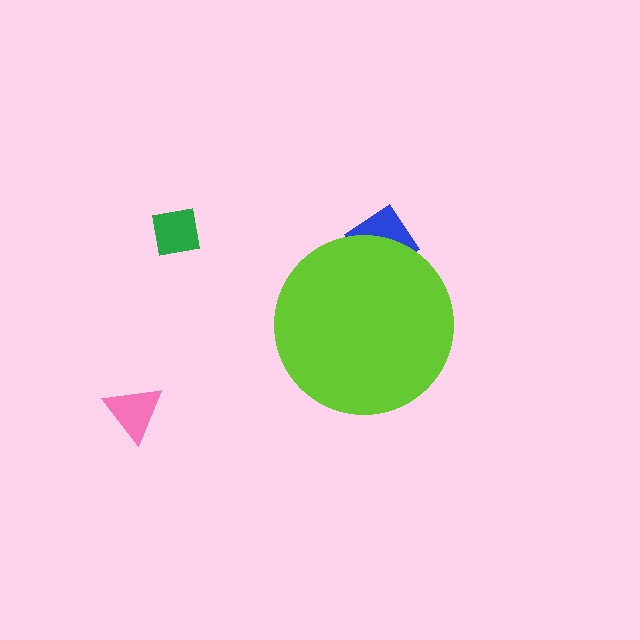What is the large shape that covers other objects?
A lime circle.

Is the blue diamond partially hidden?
Yes, the blue diamond is partially hidden behind the lime circle.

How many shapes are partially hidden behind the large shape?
1 shape is partially hidden.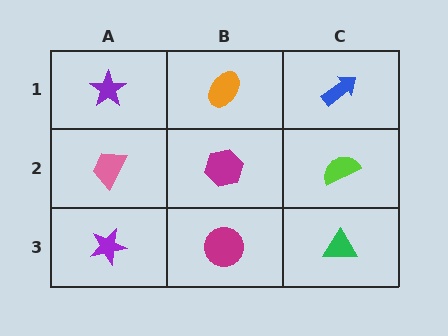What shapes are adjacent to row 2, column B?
An orange ellipse (row 1, column B), a magenta circle (row 3, column B), a pink trapezoid (row 2, column A), a lime semicircle (row 2, column C).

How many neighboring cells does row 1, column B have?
3.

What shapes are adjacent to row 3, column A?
A pink trapezoid (row 2, column A), a magenta circle (row 3, column B).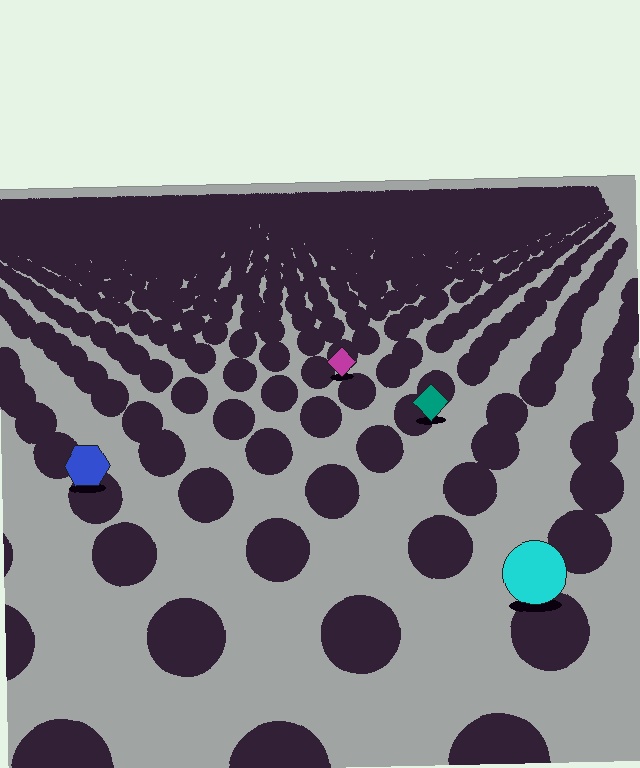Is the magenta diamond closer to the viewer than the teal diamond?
No. The teal diamond is closer — you can tell from the texture gradient: the ground texture is coarser near it.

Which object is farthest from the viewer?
The magenta diamond is farthest from the viewer. It appears smaller and the ground texture around it is denser.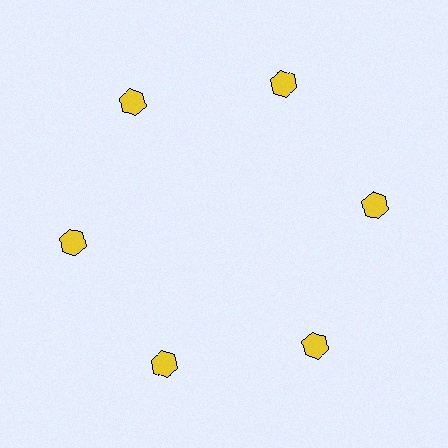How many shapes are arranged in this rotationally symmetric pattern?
There are 6 shapes, arranged in 6 groups of 1.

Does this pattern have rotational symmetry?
Yes, this pattern has 6-fold rotational symmetry. It looks the same after rotating 60 degrees around the center.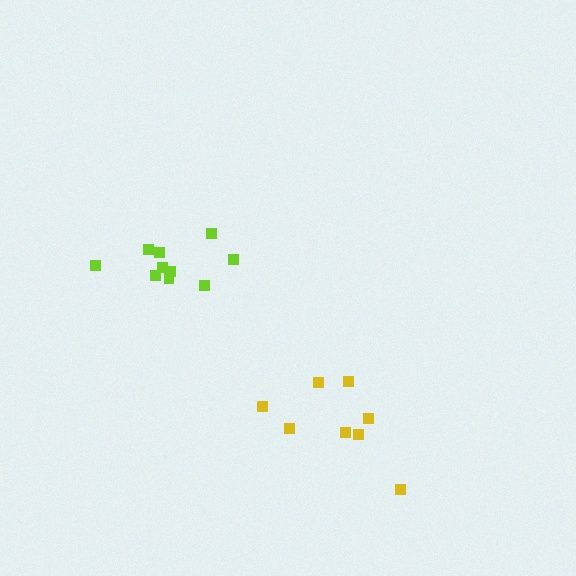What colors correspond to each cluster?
The clusters are colored: lime, yellow.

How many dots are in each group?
Group 1: 10 dots, Group 2: 8 dots (18 total).